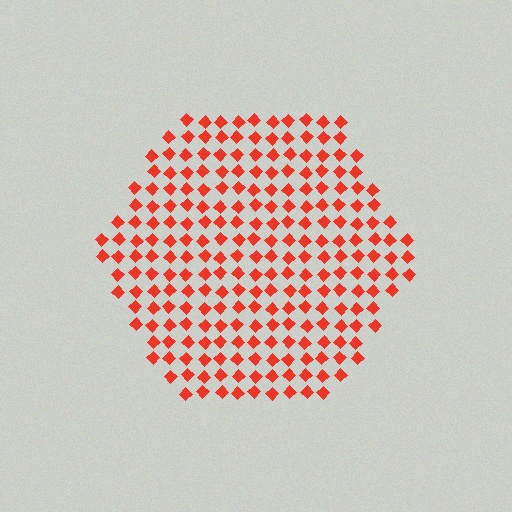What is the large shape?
The large shape is a hexagon.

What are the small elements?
The small elements are diamonds.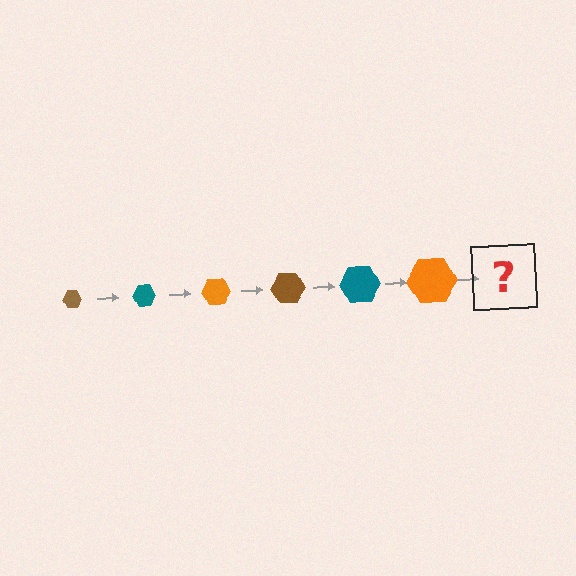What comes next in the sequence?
The next element should be a brown hexagon, larger than the previous one.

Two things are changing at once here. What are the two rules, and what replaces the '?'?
The two rules are that the hexagon grows larger each step and the color cycles through brown, teal, and orange. The '?' should be a brown hexagon, larger than the previous one.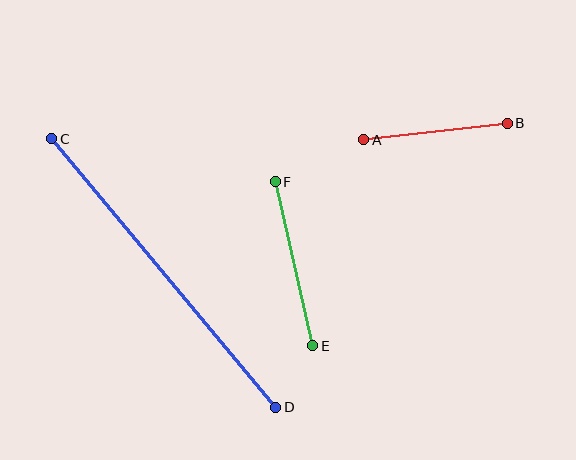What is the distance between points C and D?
The distance is approximately 350 pixels.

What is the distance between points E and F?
The distance is approximately 169 pixels.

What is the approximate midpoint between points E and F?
The midpoint is at approximately (294, 264) pixels.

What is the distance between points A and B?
The distance is approximately 144 pixels.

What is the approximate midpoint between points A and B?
The midpoint is at approximately (436, 131) pixels.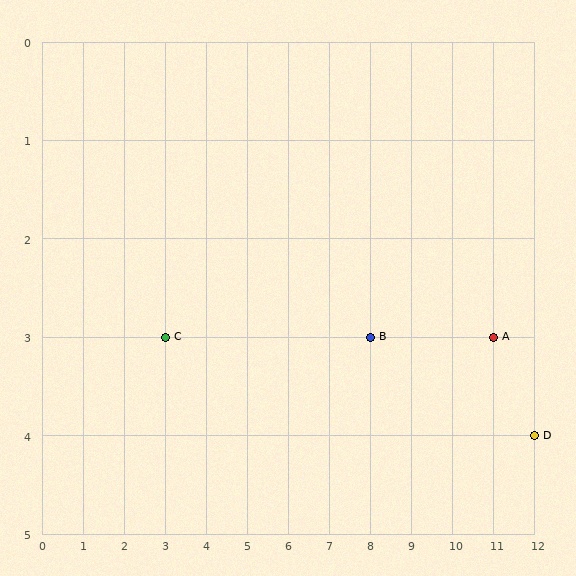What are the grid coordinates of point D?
Point D is at grid coordinates (12, 4).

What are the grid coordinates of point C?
Point C is at grid coordinates (3, 3).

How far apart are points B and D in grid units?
Points B and D are 4 columns and 1 row apart (about 4.1 grid units diagonally).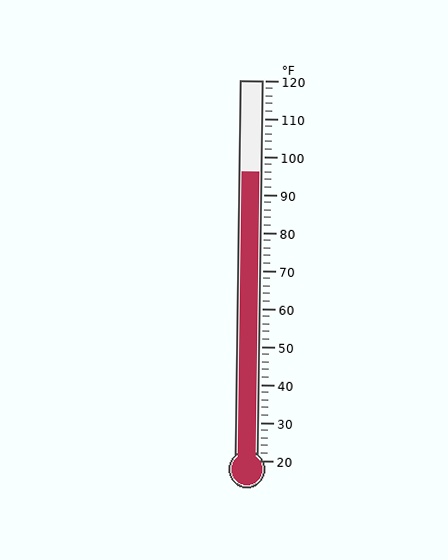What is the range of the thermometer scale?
The thermometer scale ranges from 20°F to 120°F.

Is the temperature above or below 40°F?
The temperature is above 40°F.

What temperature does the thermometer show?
The thermometer shows approximately 96°F.